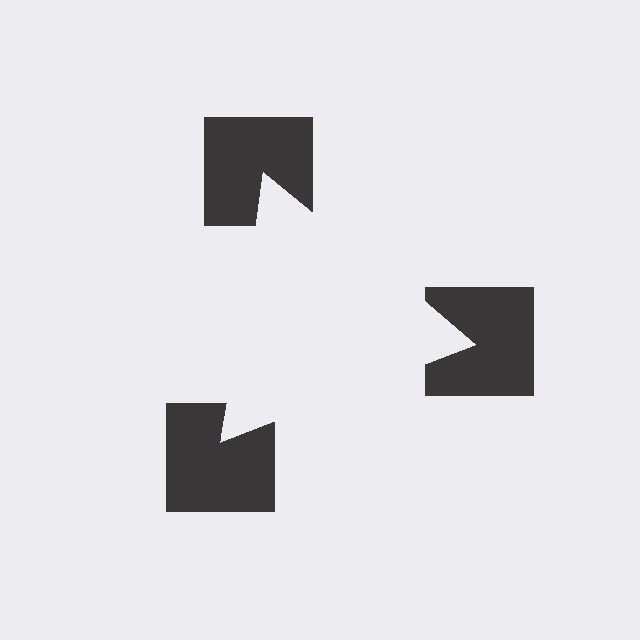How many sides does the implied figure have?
3 sides.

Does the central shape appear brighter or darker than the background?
It typically appears slightly brighter than the background, even though no actual brightness change is drawn.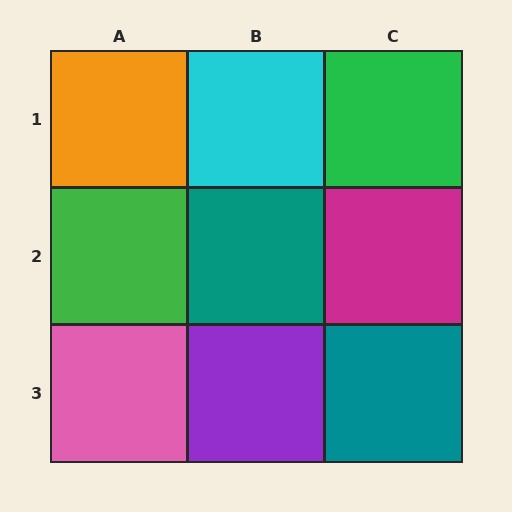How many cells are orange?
1 cell is orange.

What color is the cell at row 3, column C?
Teal.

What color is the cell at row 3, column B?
Purple.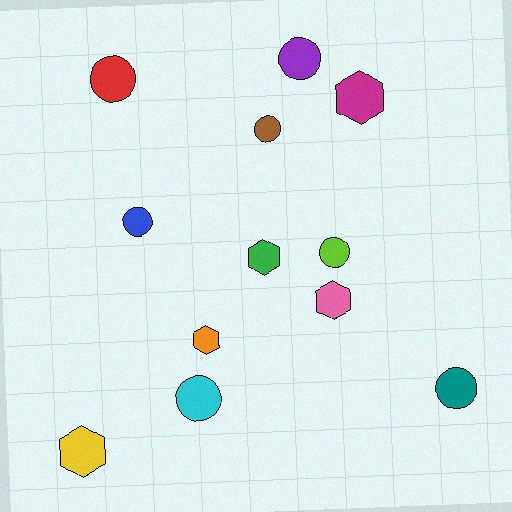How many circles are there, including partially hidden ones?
There are 7 circles.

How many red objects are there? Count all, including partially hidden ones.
There is 1 red object.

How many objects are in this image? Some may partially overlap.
There are 12 objects.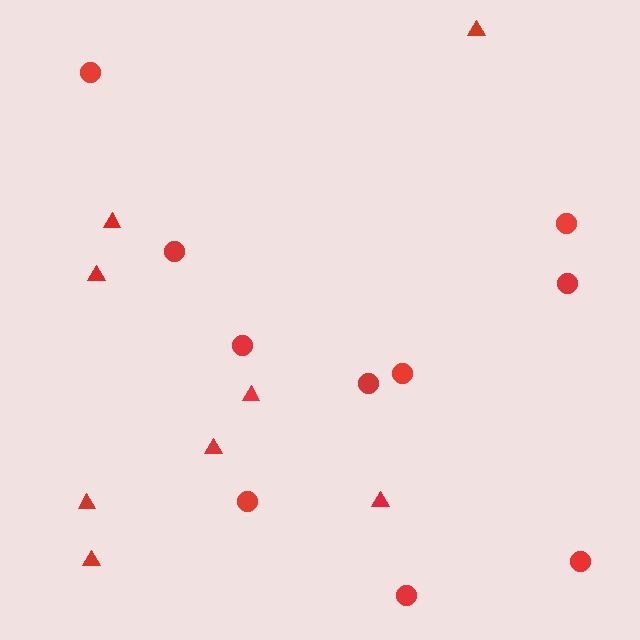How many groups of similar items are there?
There are 2 groups: one group of triangles (8) and one group of circles (10).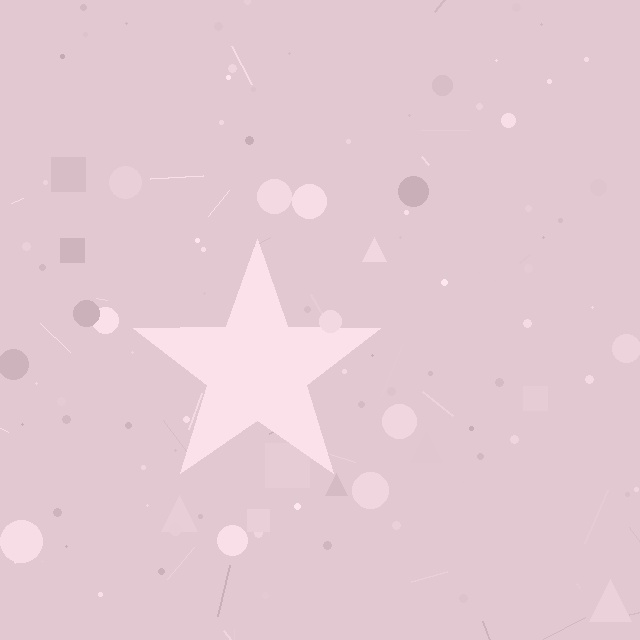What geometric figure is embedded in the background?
A star is embedded in the background.